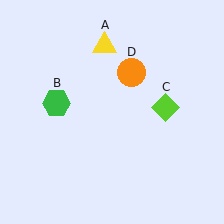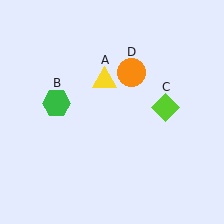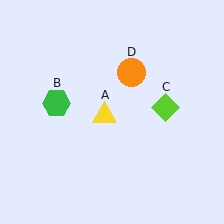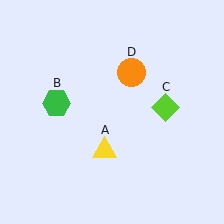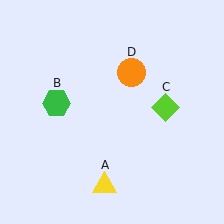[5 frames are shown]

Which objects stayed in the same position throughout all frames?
Green hexagon (object B) and lime diamond (object C) and orange circle (object D) remained stationary.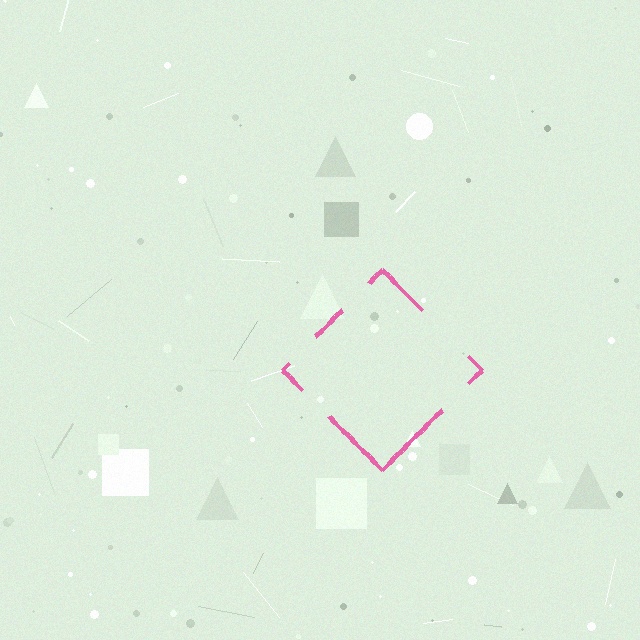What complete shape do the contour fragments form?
The contour fragments form a diamond.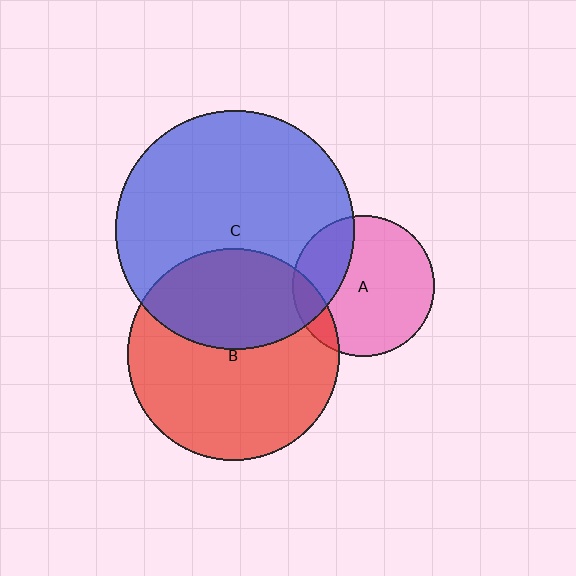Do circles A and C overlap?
Yes.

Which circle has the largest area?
Circle C (blue).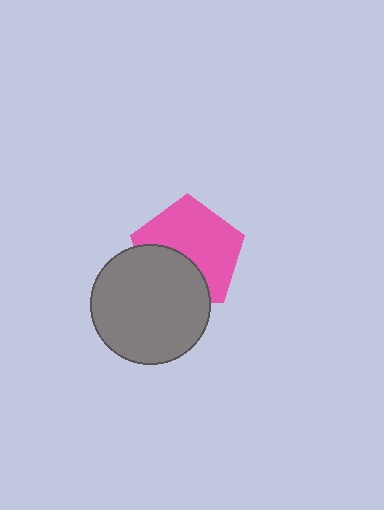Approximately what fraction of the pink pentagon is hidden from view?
Roughly 37% of the pink pentagon is hidden behind the gray circle.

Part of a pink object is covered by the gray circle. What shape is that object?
It is a pentagon.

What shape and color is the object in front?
The object in front is a gray circle.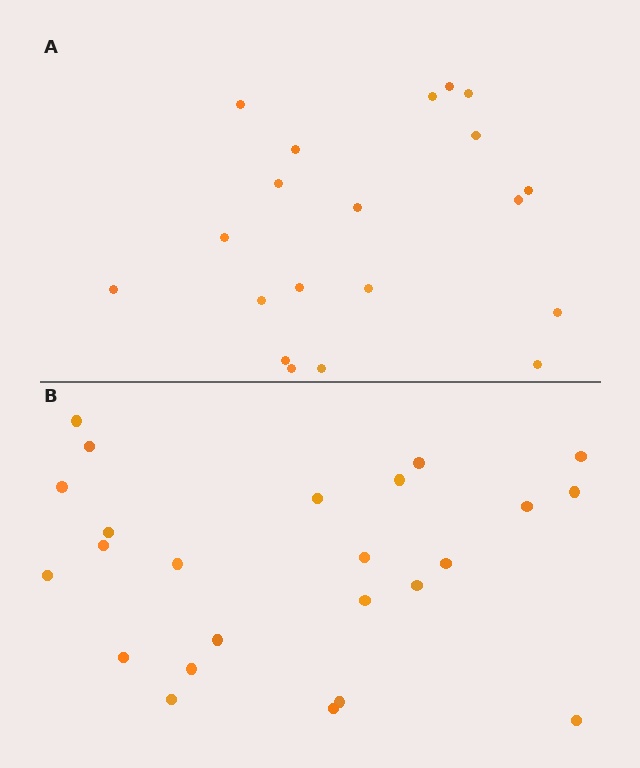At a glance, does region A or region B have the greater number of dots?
Region B (the bottom region) has more dots.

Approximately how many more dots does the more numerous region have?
Region B has about 4 more dots than region A.